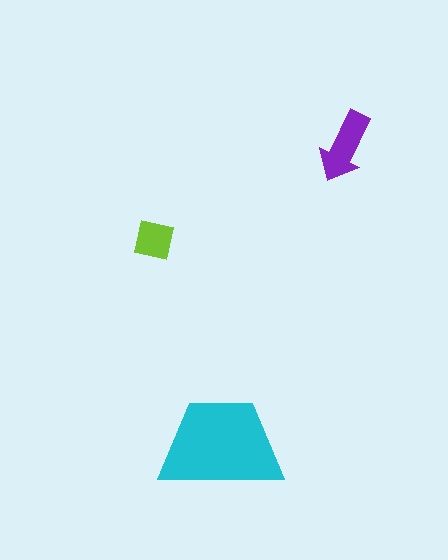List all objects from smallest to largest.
The lime square, the purple arrow, the cyan trapezoid.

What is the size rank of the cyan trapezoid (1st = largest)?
1st.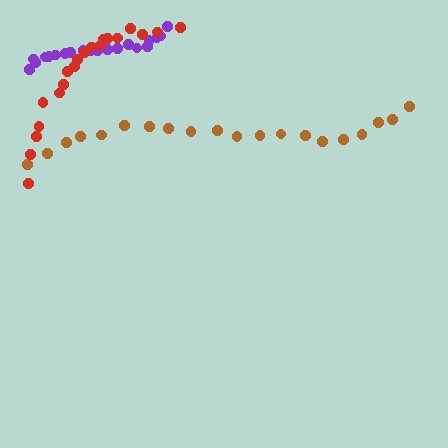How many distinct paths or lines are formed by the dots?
There are 3 distinct paths.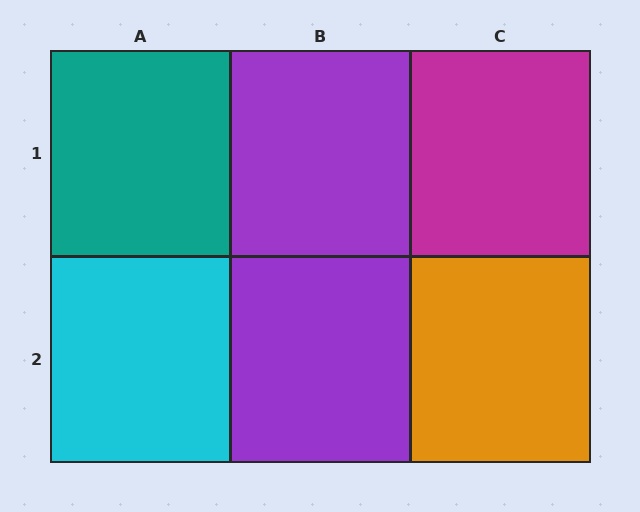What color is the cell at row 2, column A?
Cyan.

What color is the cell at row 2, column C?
Orange.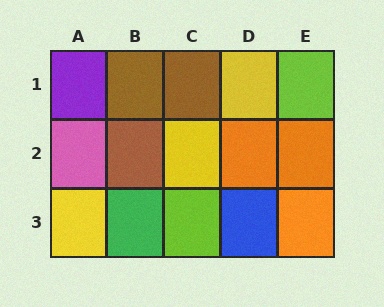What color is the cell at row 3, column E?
Orange.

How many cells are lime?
2 cells are lime.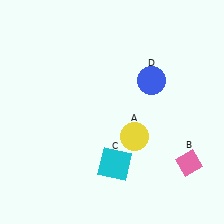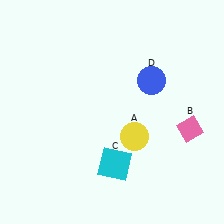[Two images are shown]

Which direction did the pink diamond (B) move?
The pink diamond (B) moved up.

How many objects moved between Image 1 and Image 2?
1 object moved between the two images.